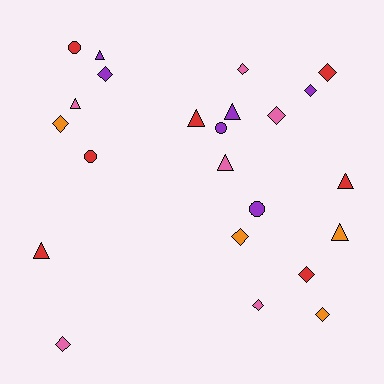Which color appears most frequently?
Red, with 7 objects.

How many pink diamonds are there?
There are 4 pink diamonds.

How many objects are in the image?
There are 23 objects.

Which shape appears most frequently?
Diamond, with 11 objects.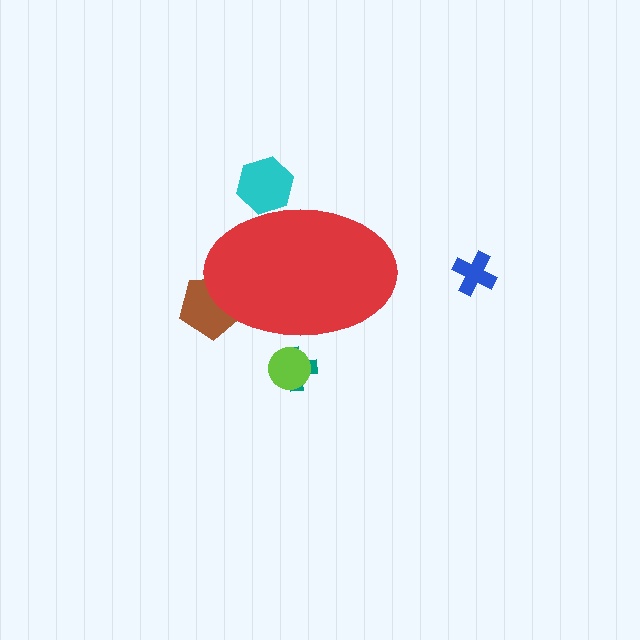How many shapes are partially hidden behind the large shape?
4 shapes are partially hidden.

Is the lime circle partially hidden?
Yes, the lime circle is partially hidden behind the red ellipse.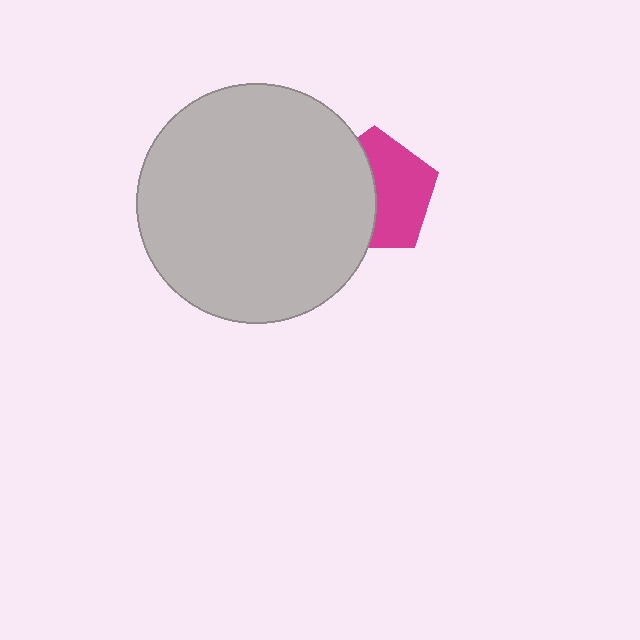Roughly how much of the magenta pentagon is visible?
About half of it is visible (roughly 53%).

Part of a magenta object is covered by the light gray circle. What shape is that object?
It is a pentagon.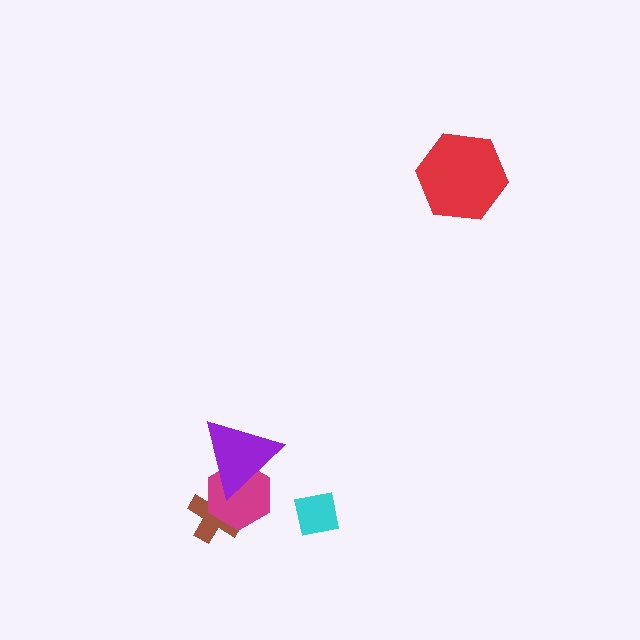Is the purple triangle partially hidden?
No, no other shape covers it.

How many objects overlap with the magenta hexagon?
2 objects overlap with the magenta hexagon.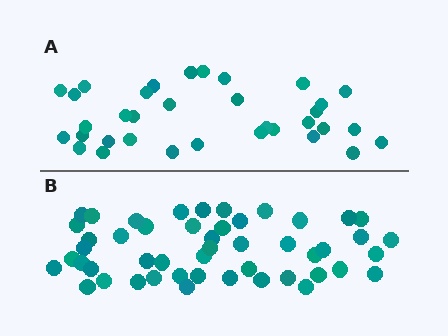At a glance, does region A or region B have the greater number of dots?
Region B (the bottom region) has more dots.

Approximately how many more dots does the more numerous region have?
Region B has approximately 15 more dots than region A.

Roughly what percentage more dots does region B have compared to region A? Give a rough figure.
About 45% more.